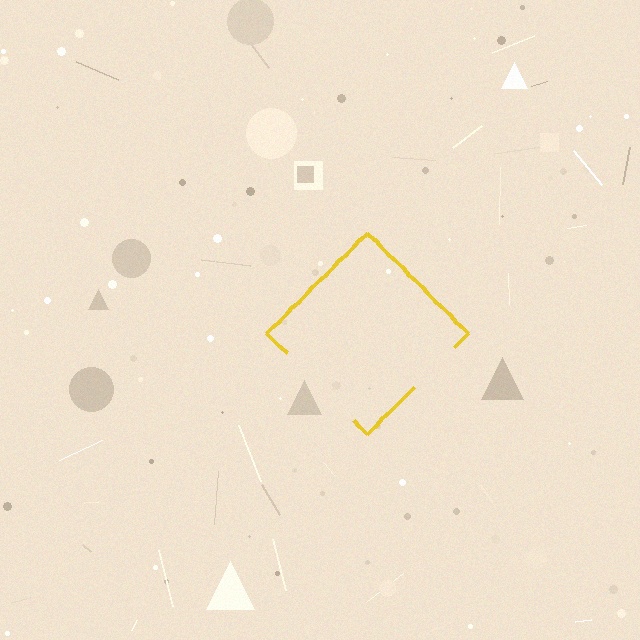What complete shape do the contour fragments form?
The contour fragments form a diamond.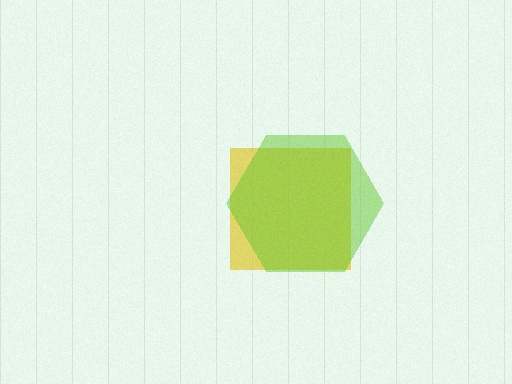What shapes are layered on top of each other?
The layered shapes are: a yellow square, a lime hexagon.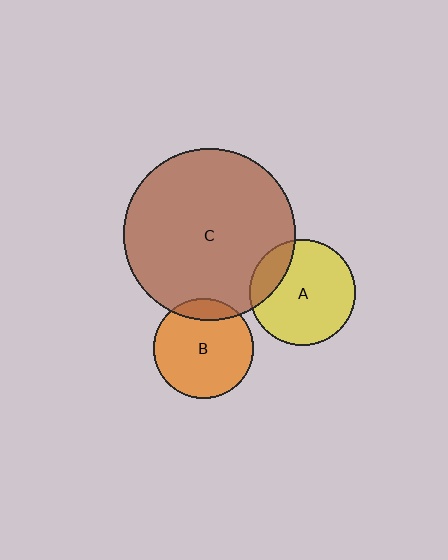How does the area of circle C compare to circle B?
Approximately 2.9 times.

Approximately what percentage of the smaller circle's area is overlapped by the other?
Approximately 20%.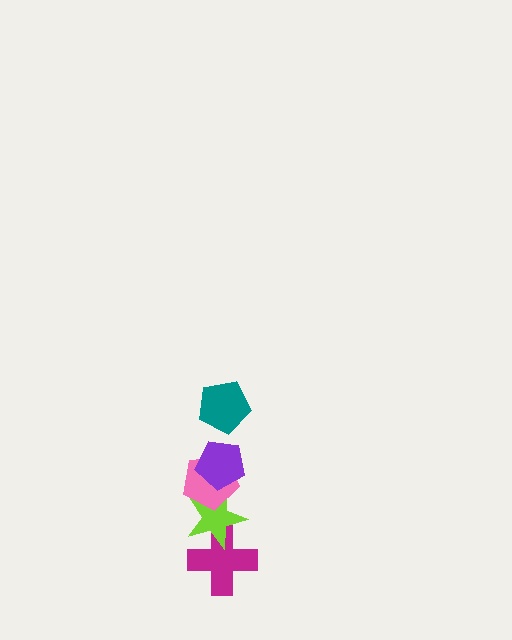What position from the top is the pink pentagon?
The pink pentagon is 3rd from the top.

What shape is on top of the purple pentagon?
The teal pentagon is on top of the purple pentagon.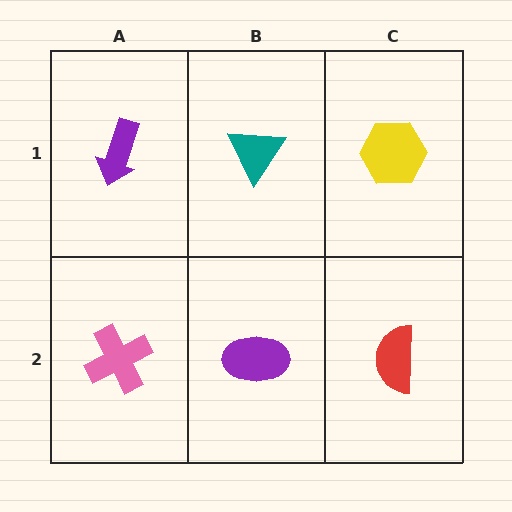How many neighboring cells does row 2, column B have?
3.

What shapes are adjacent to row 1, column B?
A purple ellipse (row 2, column B), a purple arrow (row 1, column A), a yellow hexagon (row 1, column C).